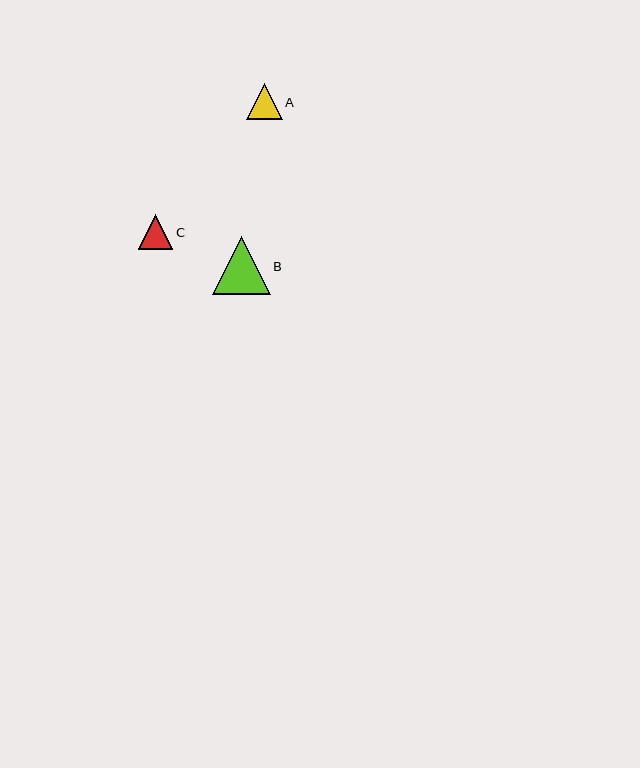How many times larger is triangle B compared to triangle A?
Triangle B is approximately 1.6 times the size of triangle A.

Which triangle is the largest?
Triangle B is the largest with a size of approximately 58 pixels.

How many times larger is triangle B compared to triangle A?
Triangle B is approximately 1.6 times the size of triangle A.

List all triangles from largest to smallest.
From largest to smallest: B, A, C.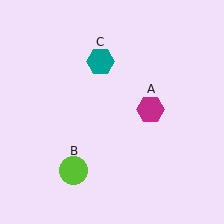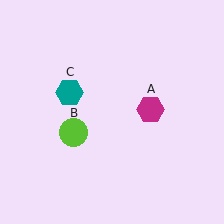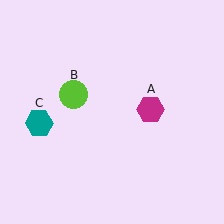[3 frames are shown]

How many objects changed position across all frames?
2 objects changed position: lime circle (object B), teal hexagon (object C).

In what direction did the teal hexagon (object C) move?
The teal hexagon (object C) moved down and to the left.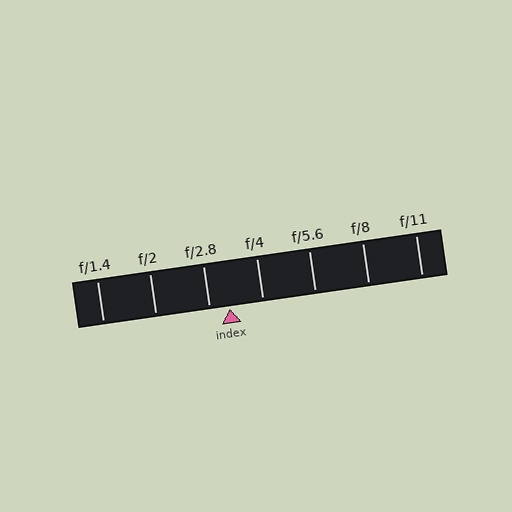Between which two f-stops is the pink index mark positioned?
The index mark is between f/2.8 and f/4.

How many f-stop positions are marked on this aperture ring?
There are 7 f-stop positions marked.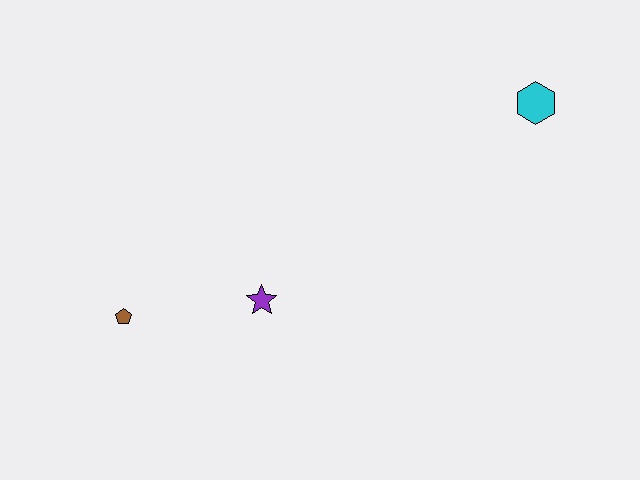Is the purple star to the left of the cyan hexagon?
Yes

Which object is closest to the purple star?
The brown pentagon is closest to the purple star.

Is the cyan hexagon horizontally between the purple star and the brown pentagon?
No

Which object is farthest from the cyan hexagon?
The brown pentagon is farthest from the cyan hexagon.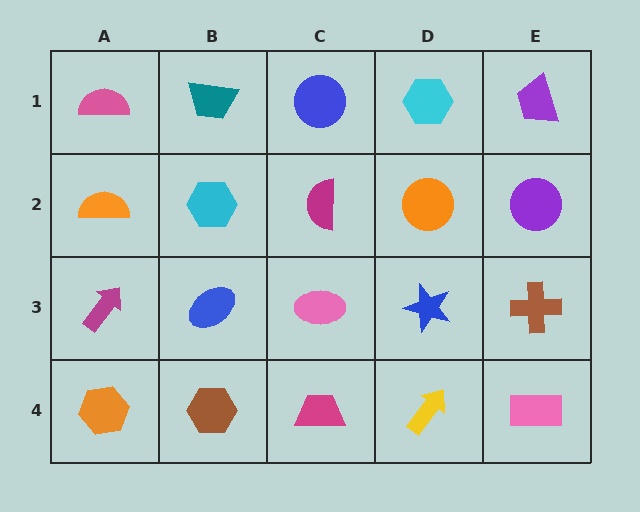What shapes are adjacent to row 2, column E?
A purple trapezoid (row 1, column E), a brown cross (row 3, column E), an orange circle (row 2, column D).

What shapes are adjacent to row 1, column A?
An orange semicircle (row 2, column A), a teal trapezoid (row 1, column B).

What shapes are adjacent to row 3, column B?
A cyan hexagon (row 2, column B), a brown hexagon (row 4, column B), a magenta arrow (row 3, column A), a pink ellipse (row 3, column C).